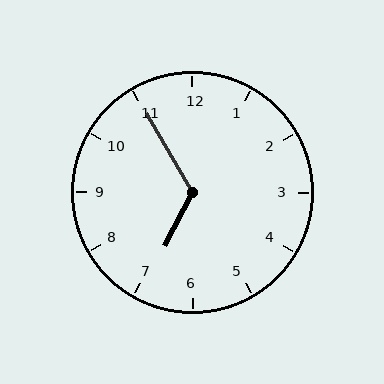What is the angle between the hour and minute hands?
Approximately 122 degrees.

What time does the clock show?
6:55.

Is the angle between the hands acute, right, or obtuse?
It is obtuse.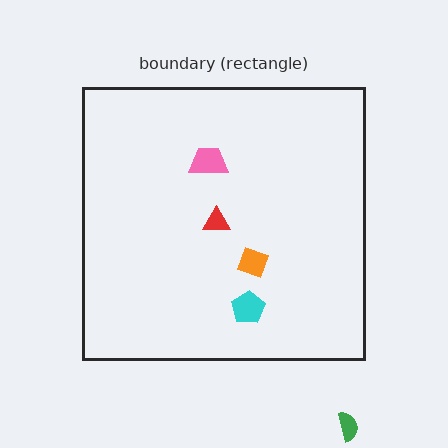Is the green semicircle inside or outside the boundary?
Outside.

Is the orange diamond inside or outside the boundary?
Inside.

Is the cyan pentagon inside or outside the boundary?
Inside.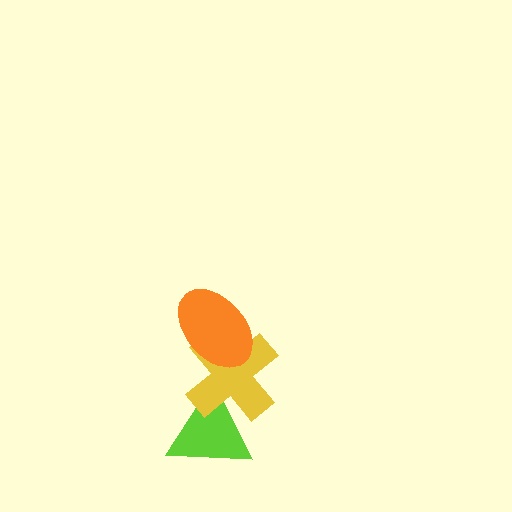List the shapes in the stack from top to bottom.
From top to bottom: the orange ellipse, the yellow cross, the lime triangle.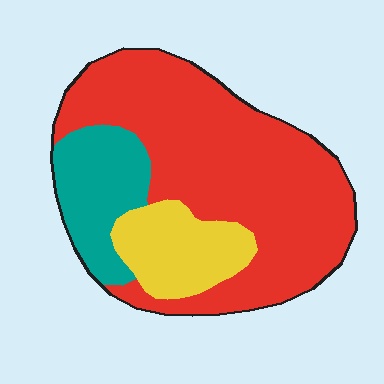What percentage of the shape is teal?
Teal covers about 20% of the shape.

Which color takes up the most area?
Red, at roughly 65%.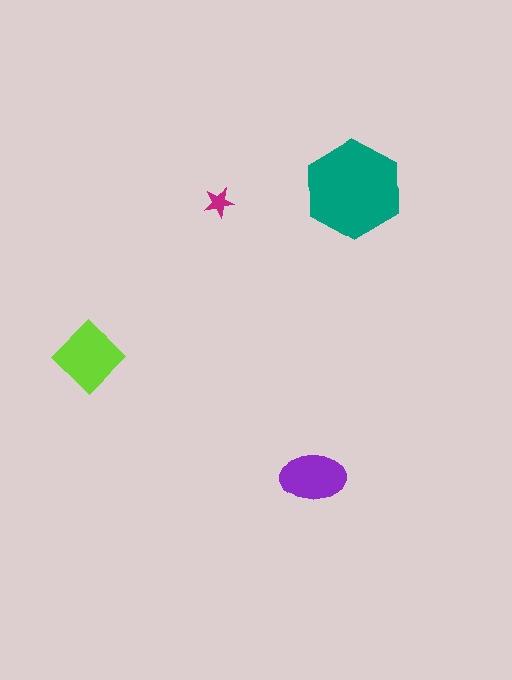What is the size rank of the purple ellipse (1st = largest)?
3rd.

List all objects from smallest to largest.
The magenta star, the purple ellipse, the lime diamond, the teal hexagon.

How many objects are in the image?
There are 4 objects in the image.